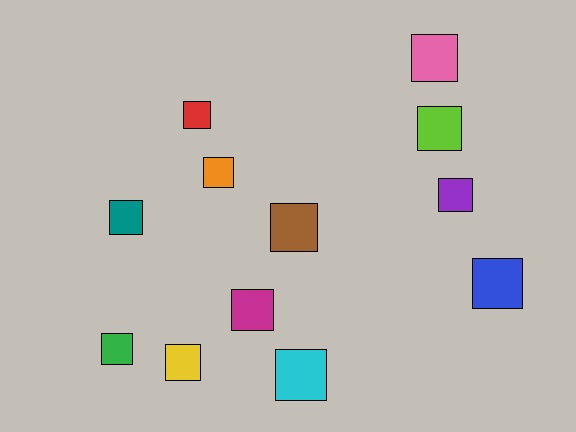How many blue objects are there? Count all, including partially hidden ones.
There is 1 blue object.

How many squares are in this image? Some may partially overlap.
There are 12 squares.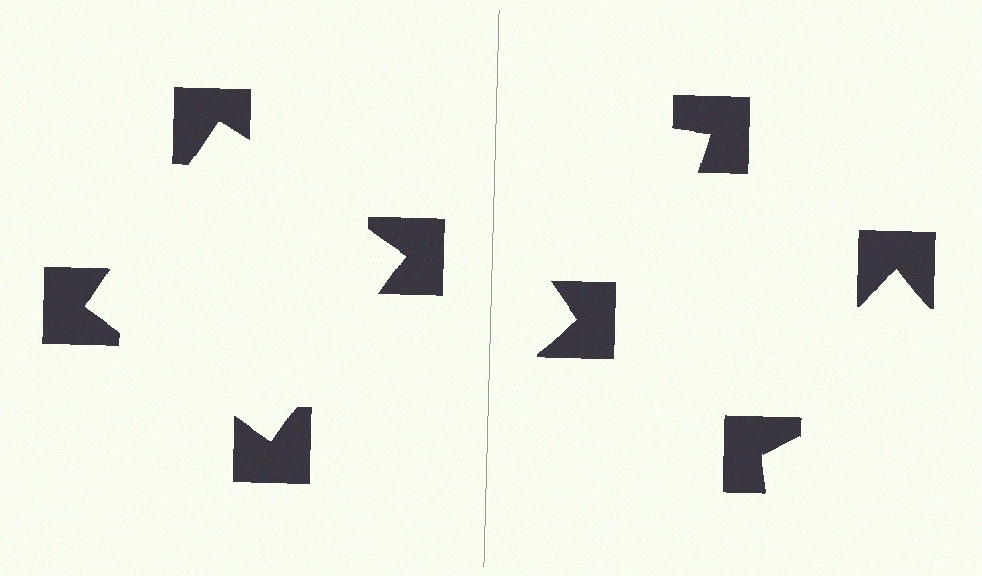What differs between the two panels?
The notched squares are positioned identically on both sides; only the wedge orientations differ. On the left they align to a square; on the right they are misaligned.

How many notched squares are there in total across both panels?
8 — 4 on each side.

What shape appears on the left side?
An illusory square.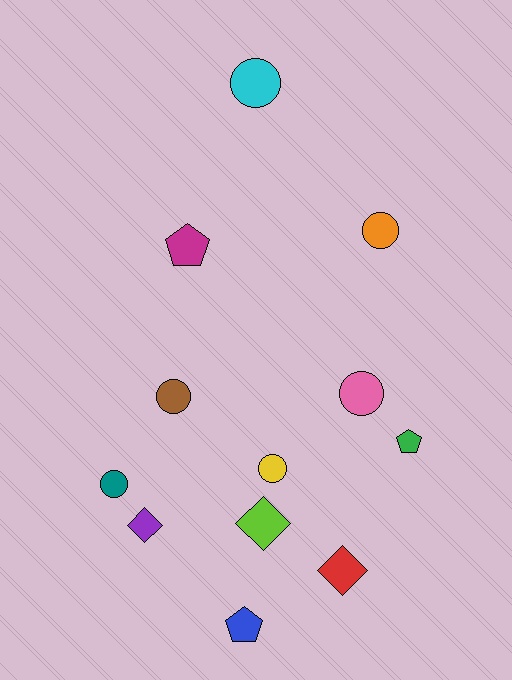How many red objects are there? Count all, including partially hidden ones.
There is 1 red object.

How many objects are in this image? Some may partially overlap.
There are 12 objects.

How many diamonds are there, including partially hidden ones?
There are 3 diamonds.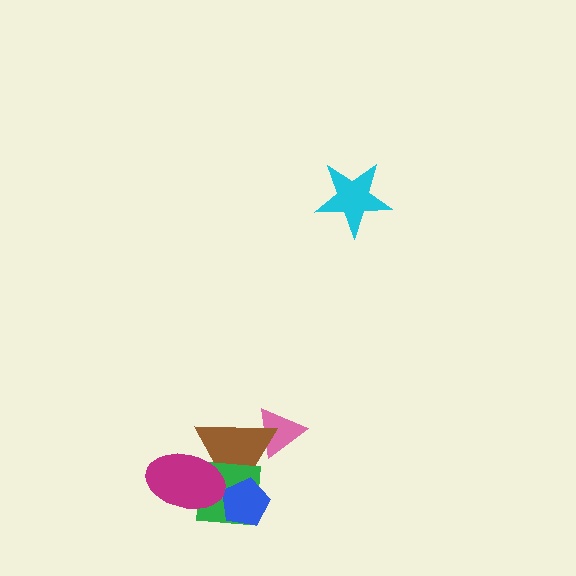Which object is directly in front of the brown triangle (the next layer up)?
The green square is directly in front of the brown triangle.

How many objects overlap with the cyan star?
0 objects overlap with the cyan star.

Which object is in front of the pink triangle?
The brown triangle is in front of the pink triangle.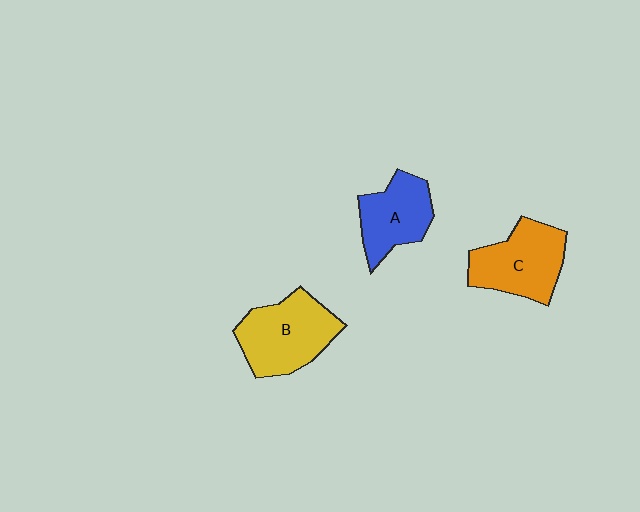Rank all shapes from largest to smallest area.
From largest to smallest: B (yellow), C (orange), A (blue).